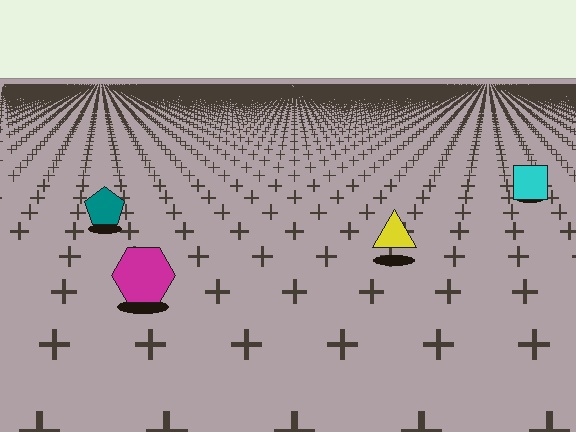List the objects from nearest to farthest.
From nearest to farthest: the magenta hexagon, the yellow triangle, the teal pentagon, the cyan square.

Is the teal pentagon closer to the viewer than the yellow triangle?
No. The yellow triangle is closer — you can tell from the texture gradient: the ground texture is coarser near it.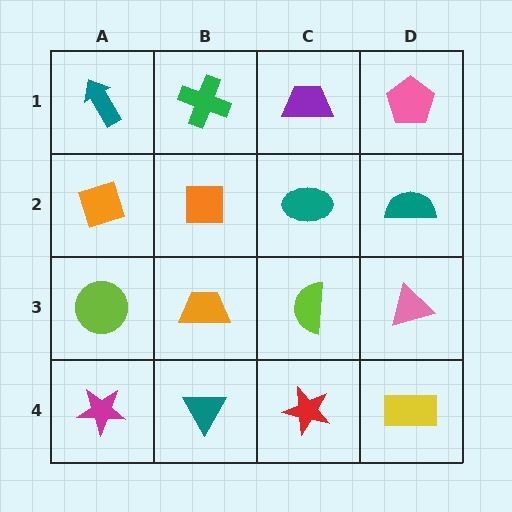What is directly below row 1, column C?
A teal ellipse.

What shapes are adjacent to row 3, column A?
An orange diamond (row 2, column A), a magenta star (row 4, column A), an orange trapezoid (row 3, column B).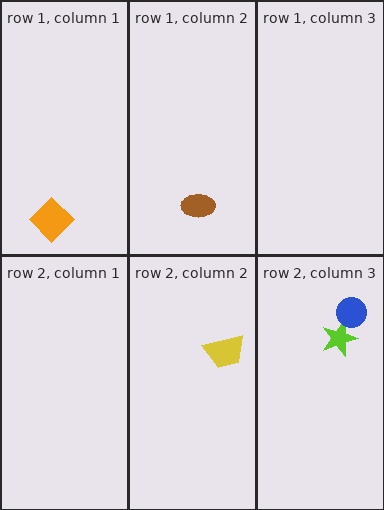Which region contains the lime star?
The row 2, column 3 region.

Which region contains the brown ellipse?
The row 1, column 2 region.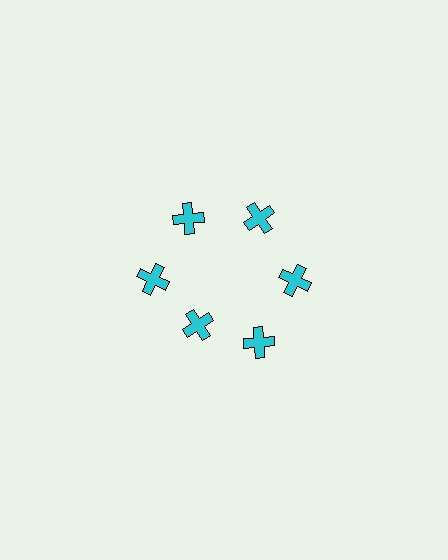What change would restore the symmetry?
The symmetry would be restored by moving it outward, back onto the ring so that all 6 crosses sit at equal angles and equal distance from the center.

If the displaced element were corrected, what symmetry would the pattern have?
It would have 6-fold rotational symmetry — the pattern would map onto itself every 60 degrees.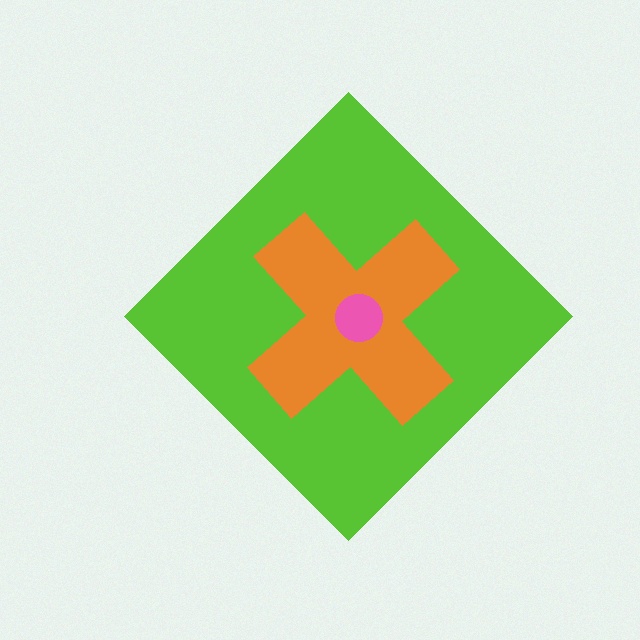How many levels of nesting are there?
3.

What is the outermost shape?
The lime diamond.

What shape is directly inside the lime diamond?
The orange cross.